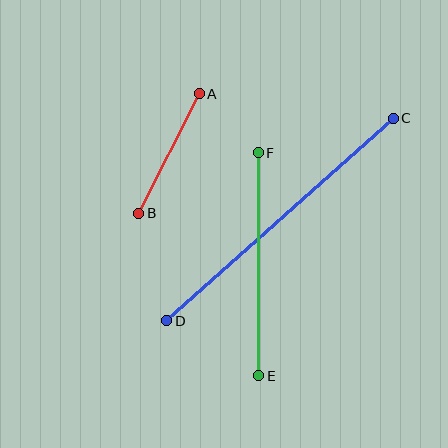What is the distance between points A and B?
The distance is approximately 134 pixels.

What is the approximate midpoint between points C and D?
The midpoint is at approximately (280, 220) pixels.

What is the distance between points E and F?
The distance is approximately 223 pixels.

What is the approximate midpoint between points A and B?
The midpoint is at approximately (169, 154) pixels.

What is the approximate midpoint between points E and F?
The midpoint is at approximately (259, 264) pixels.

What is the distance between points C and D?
The distance is approximately 304 pixels.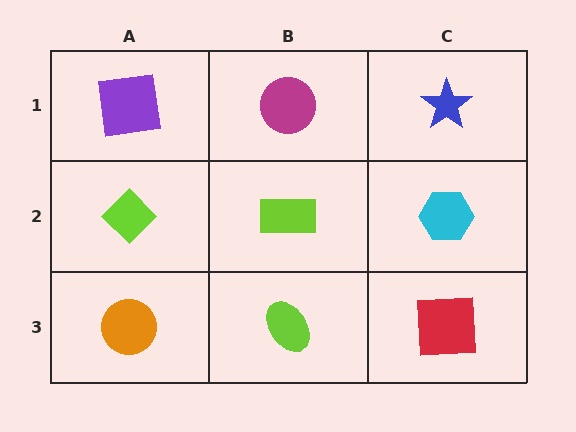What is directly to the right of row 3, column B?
A red square.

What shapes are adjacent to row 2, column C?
A blue star (row 1, column C), a red square (row 3, column C), a lime rectangle (row 2, column B).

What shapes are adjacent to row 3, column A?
A lime diamond (row 2, column A), a lime ellipse (row 3, column B).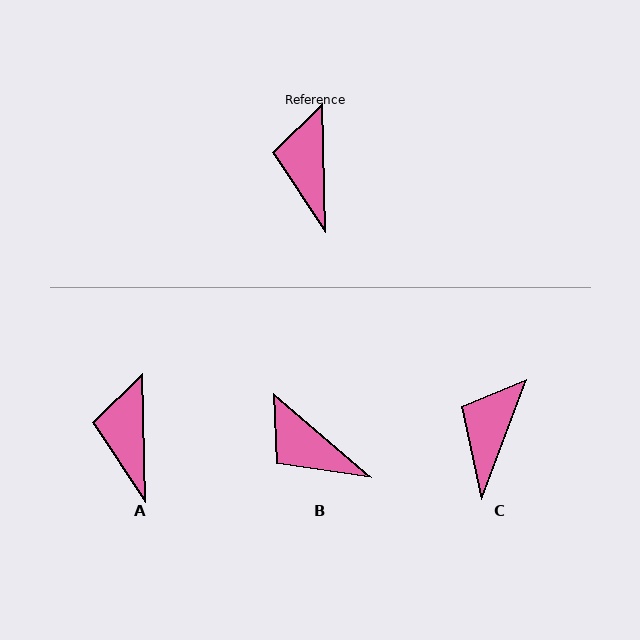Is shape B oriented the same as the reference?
No, it is off by about 48 degrees.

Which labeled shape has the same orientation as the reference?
A.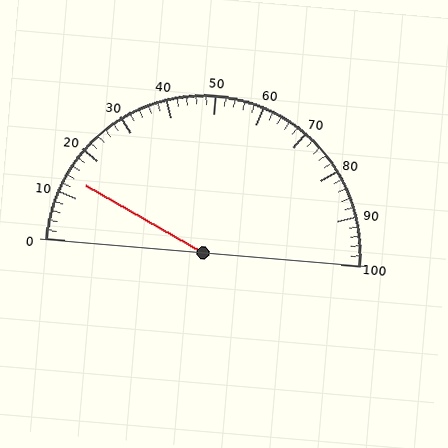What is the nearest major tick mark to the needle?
The nearest major tick mark is 10.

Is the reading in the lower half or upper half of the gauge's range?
The reading is in the lower half of the range (0 to 100).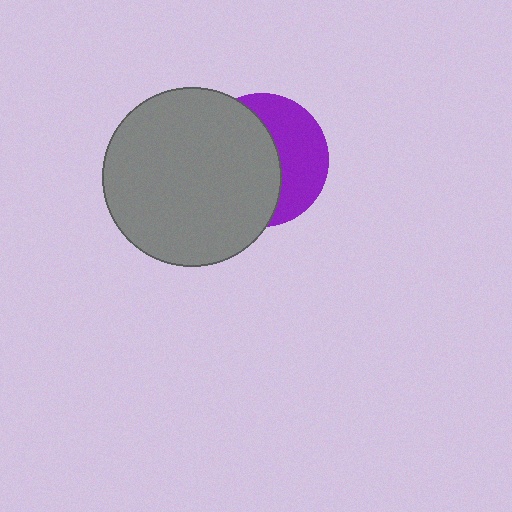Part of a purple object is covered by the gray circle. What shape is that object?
It is a circle.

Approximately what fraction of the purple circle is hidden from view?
Roughly 58% of the purple circle is hidden behind the gray circle.